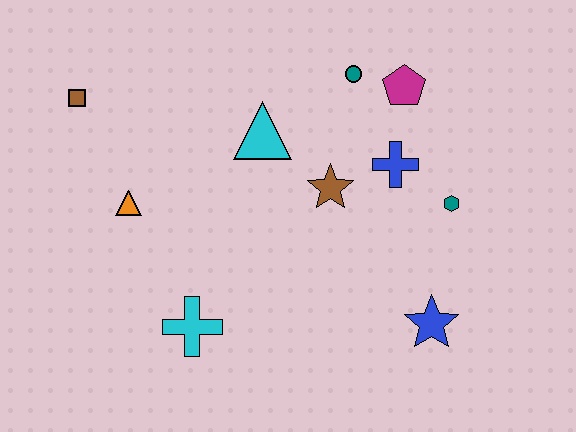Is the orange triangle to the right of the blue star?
No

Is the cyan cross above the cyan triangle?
No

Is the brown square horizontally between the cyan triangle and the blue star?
No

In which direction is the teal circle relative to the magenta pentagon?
The teal circle is to the left of the magenta pentagon.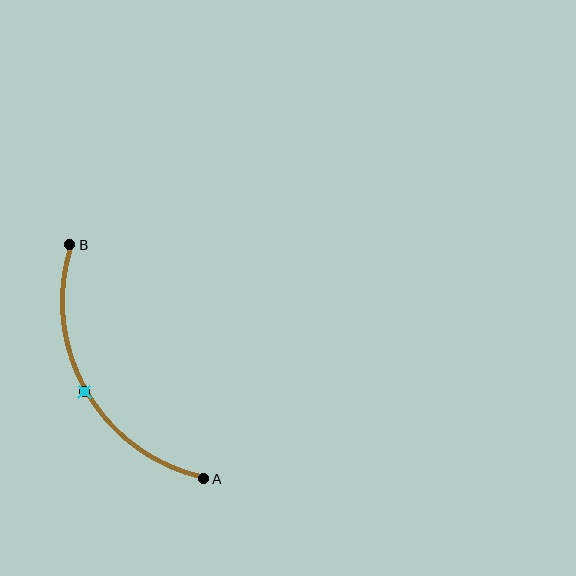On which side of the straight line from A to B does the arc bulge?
The arc bulges to the left of the straight line connecting A and B.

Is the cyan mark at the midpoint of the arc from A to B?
Yes. The cyan mark lies on the arc at equal arc-length from both A and B — it is the arc midpoint.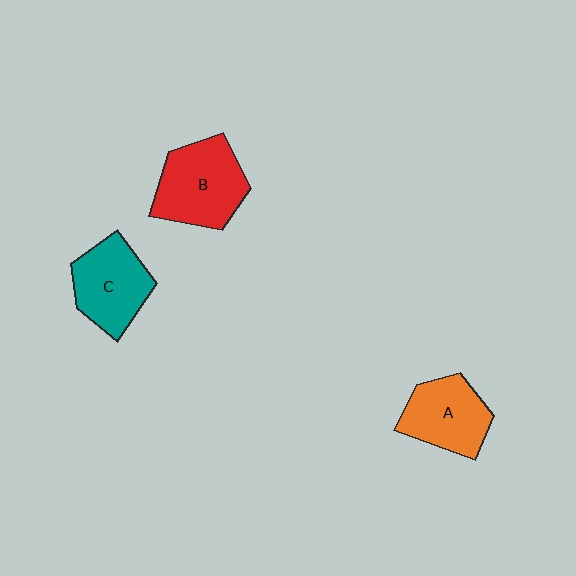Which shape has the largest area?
Shape B (red).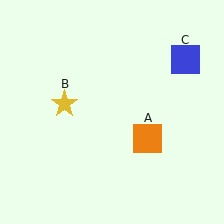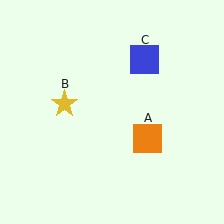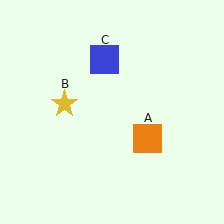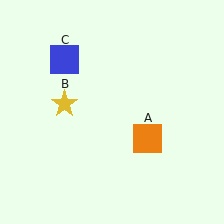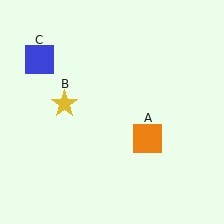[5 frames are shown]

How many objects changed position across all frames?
1 object changed position: blue square (object C).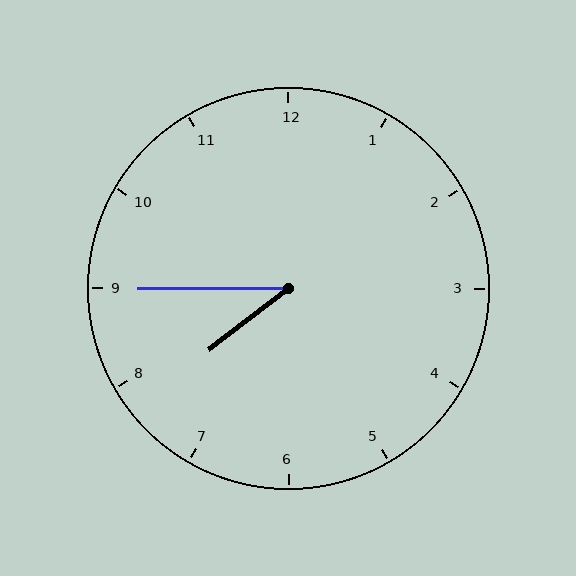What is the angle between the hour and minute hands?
Approximately 38 degrees.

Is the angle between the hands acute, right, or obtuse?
It is acute.